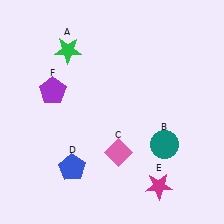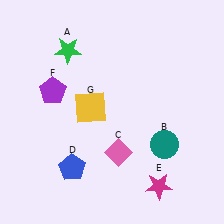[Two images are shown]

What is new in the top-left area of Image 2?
A yellow square (G) was added in the top-left area of Image 2.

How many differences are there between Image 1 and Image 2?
There is 1 difference between the two images.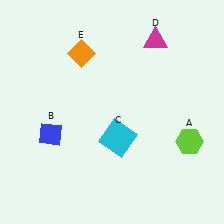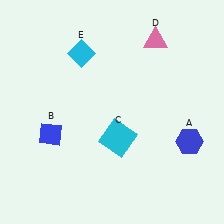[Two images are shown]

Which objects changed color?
A changed from lime to blue. D changed from magenta to pink. E changed from orange to cyan.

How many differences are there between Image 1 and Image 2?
There are 3 differences between the two images.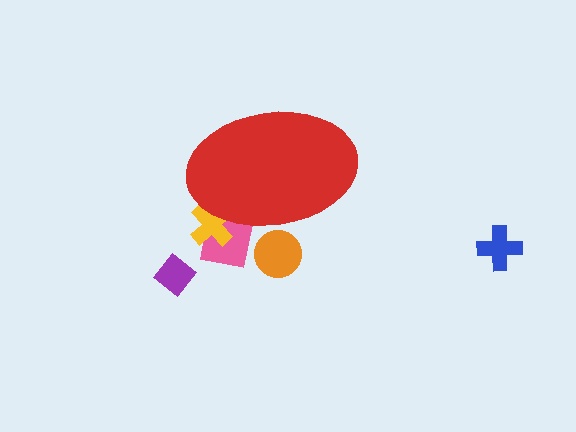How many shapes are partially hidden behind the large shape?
3 shapes are partially hidden.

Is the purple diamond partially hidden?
No, the purple diamond is fully visible.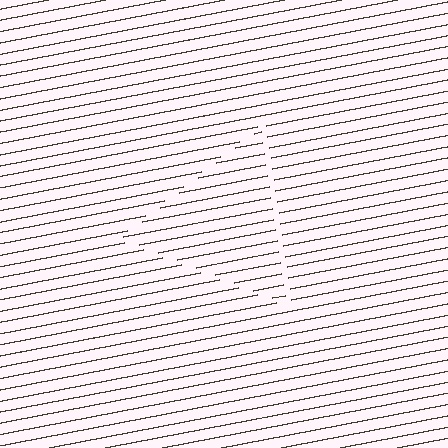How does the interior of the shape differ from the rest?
The interior of the shape contains the same grating, shifted by half a period — the contour is defined by the phase discontinuity where line-ends from the inner and outer gratings abut.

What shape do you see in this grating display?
An illusory triangle. The interior of the shape contains the same grating, shifted by half a period — the contour is defined by the phase discontinuity where line-ends from the inner and outer gratings abut.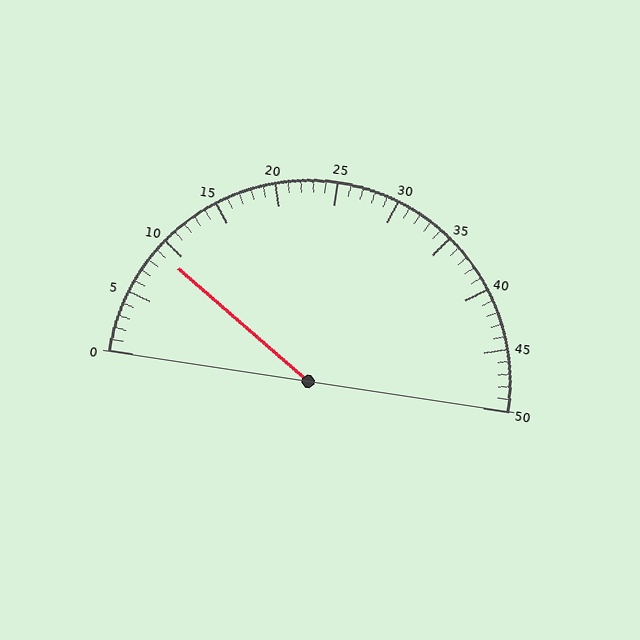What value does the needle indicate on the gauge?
The needle indicates approximately 9.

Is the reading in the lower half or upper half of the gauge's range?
The reading is in the lower half of the range (0 to 50).